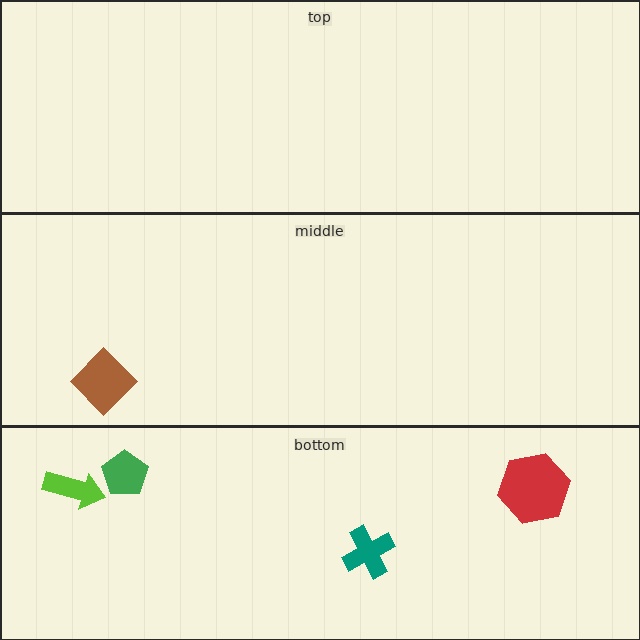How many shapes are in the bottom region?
4.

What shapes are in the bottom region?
The teal cross, the green pentagon, the red hexagon, the lime arrow.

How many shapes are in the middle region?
1.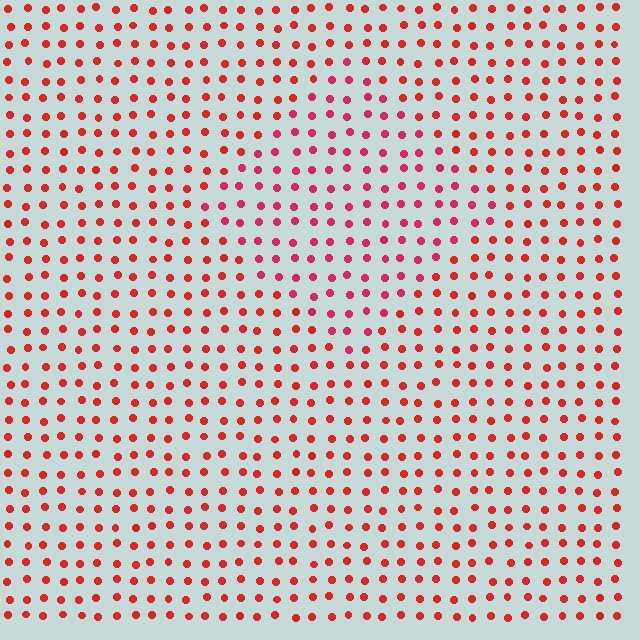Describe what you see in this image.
The image is filled with small red elements in a uniform arrangement. A diamond-shaped region is visible where the elements are tinted to a slightly different hue, forming a subtle color boundary.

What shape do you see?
I see a diamond.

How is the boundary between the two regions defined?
The boundary is defined purely by a slight shift in hue (about 20 degrees). Spacing, size, and orientation are identical on both sides.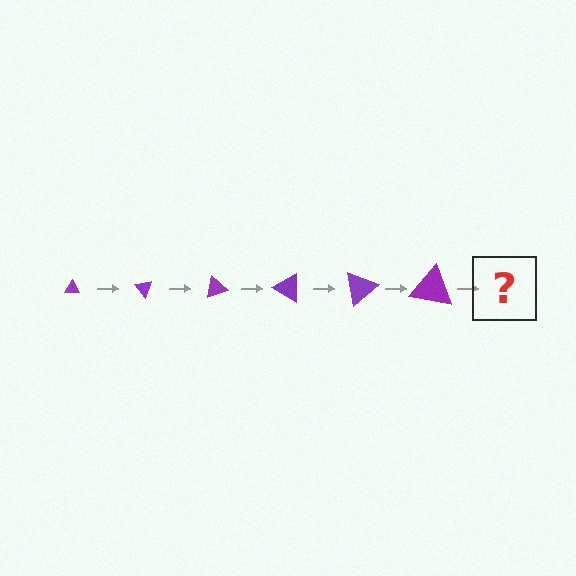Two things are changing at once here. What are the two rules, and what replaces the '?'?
The two rules are that the triangle grows larger each step and it rotates 50 degrees each step. The '?' should be a triangle, larger than the previous one and rotated 300 degrees from the start.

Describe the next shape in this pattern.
It should be a triangle, larger than the previous one and rotated 300 degrees from the start.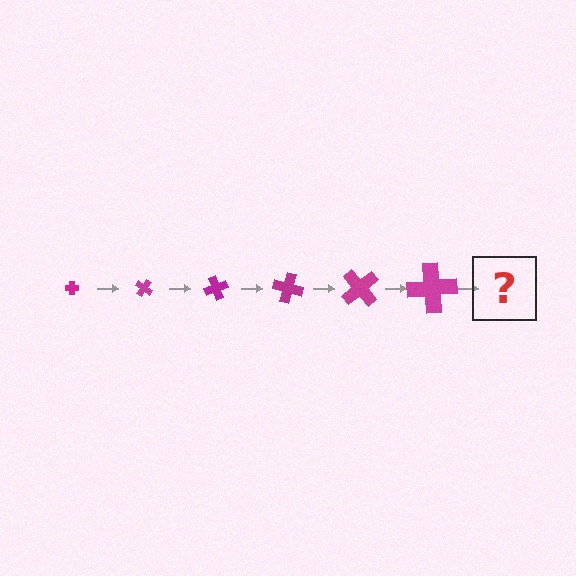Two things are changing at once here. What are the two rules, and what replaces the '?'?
The two rules are that the cross grows larger each step and it rotates 35 degrees each step. The '?' should be a cross, larger than the previous one and rotated 210 degrees from the start.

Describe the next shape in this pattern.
It should be a cross, larger than the previous one and rotated 210 degrees from the start.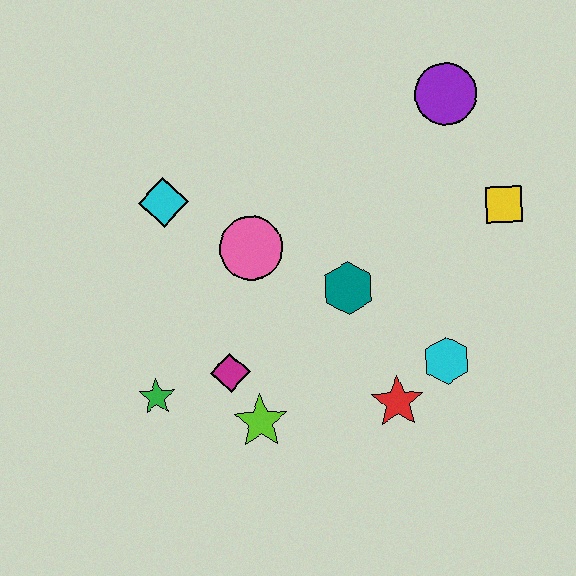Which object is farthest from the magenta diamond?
The purple circle is farthest from the magenta diamond.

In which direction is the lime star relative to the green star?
The lime star is to the right of the green star.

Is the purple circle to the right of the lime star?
Yes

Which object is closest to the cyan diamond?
The pink circle is closest to the cyan diamond.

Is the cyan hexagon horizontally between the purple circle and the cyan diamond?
Yes